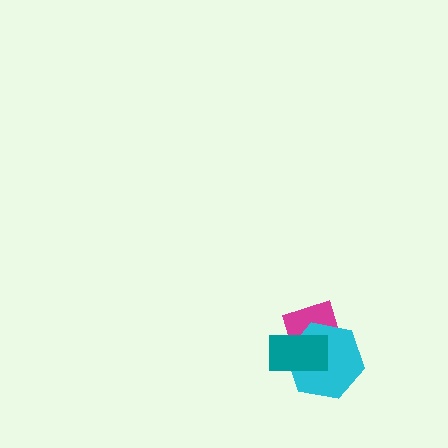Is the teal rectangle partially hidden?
No, no other shape covers it.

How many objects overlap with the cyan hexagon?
2 objects overlap with the cyan hexagon.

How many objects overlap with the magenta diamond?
2 objects overlap with the magenta diamond.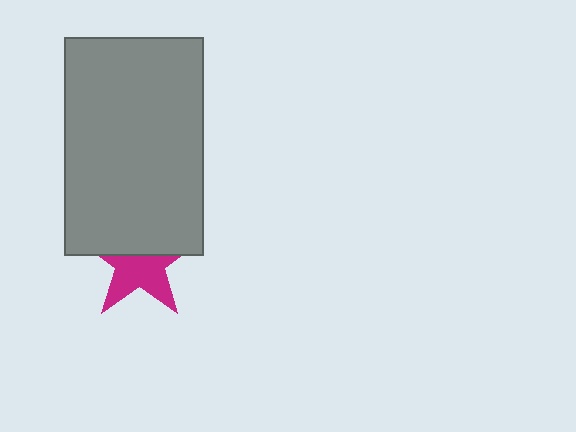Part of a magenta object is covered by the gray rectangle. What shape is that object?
It is a star.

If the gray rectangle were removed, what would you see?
You would see the complete magenta star.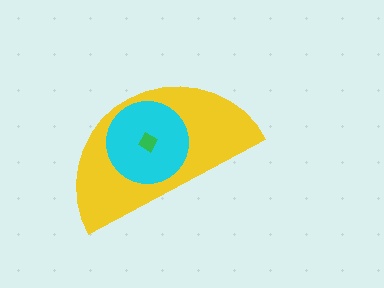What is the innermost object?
The green diamond.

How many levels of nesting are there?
3.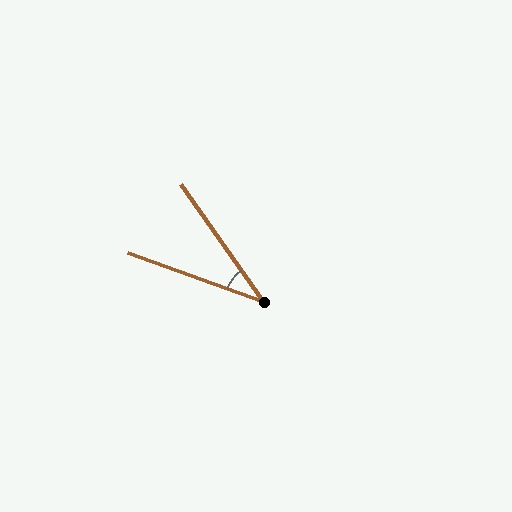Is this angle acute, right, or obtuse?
It is acute.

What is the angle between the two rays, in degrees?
Approximately 35 degrees.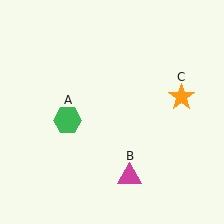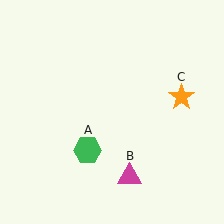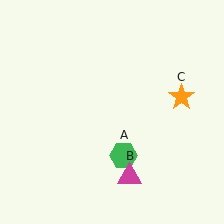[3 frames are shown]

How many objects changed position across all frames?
1 object changed position: green hexagon (object A).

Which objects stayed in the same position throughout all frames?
Magenta triangle (object B) and orange star (object C) remained stationary.